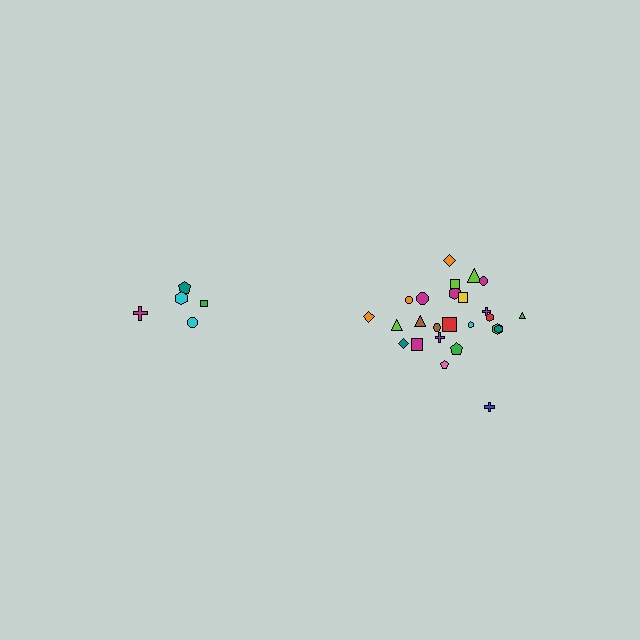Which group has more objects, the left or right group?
The right group.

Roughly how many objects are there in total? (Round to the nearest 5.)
Roughly 30 objects in total.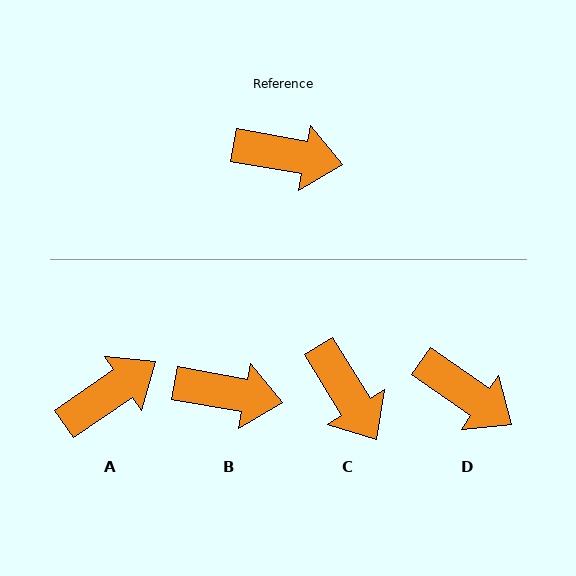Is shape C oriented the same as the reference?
No, it is off by about 48 degrees.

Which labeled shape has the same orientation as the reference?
B.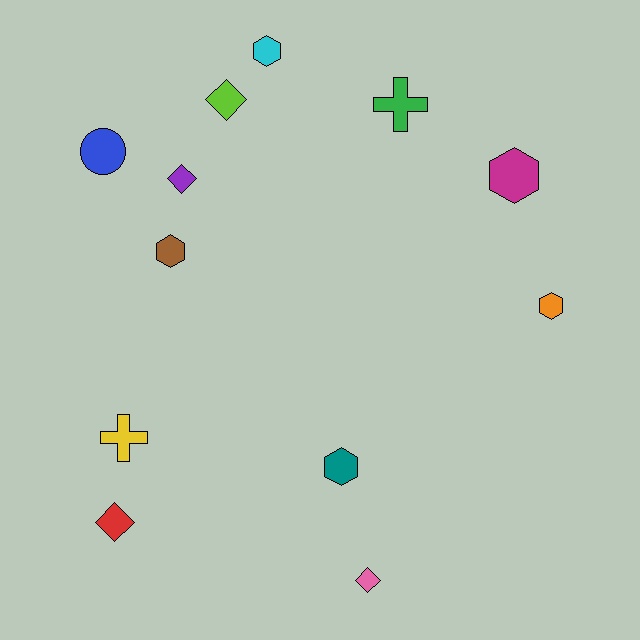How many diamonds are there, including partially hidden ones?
There are 4 diamonds.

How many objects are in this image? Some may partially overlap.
There are 12 objects.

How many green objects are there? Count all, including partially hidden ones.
There is 1 green object.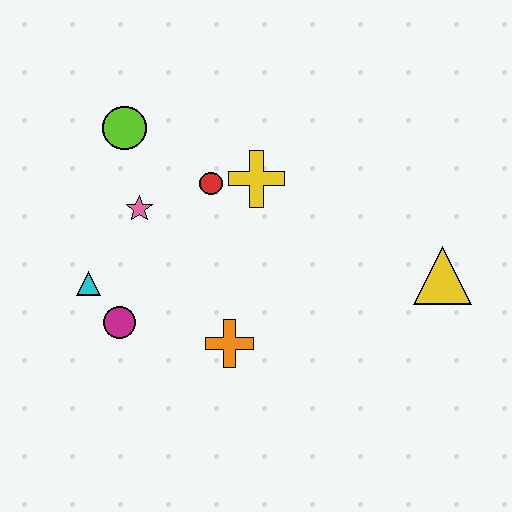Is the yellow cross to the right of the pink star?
Yes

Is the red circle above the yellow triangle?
Yes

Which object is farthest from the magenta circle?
The yellow triangle is farthest from the magenta circle.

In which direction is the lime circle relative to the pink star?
The lime circle is above the pink star.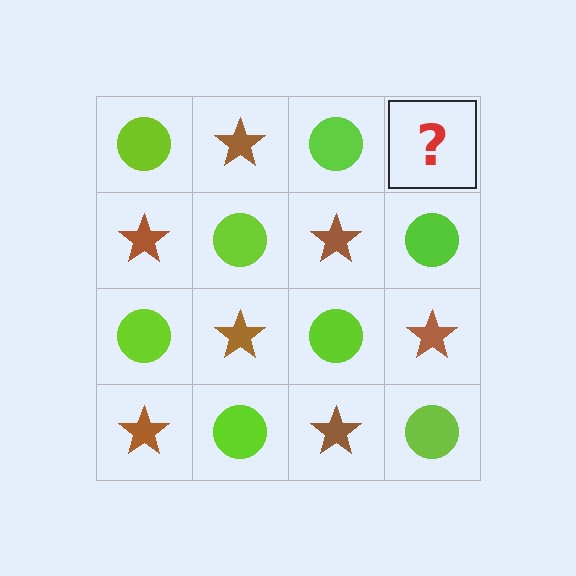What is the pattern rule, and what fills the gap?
The rule is that it alternates lime circle and brown star in a checkerboard pattern. The gap should be filled with a brown star.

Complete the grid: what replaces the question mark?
The question mark should be replaced with a brown star.